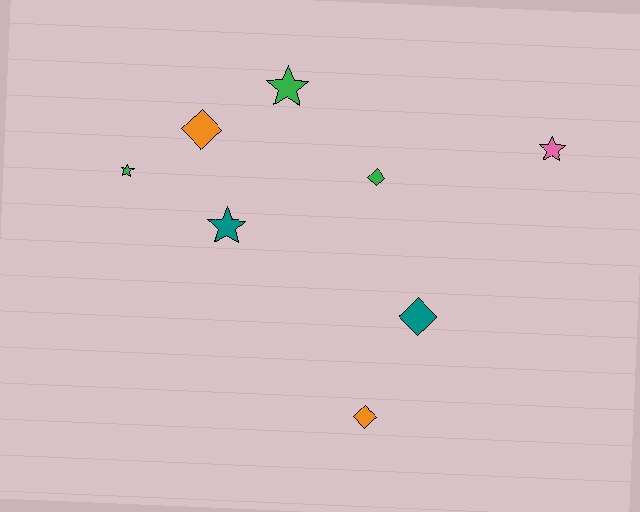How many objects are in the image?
There are 8 objects.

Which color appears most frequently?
Green, with 3 objects.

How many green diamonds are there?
There is 1 green diamond.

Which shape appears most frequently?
Star, with 4 objects.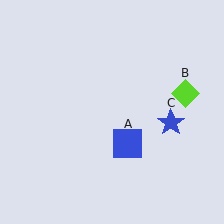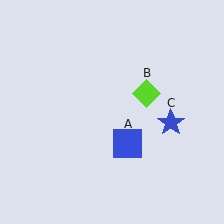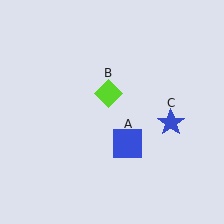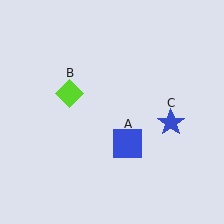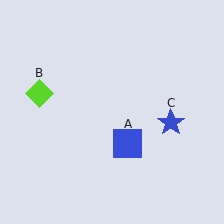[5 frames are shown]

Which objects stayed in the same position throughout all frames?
Blue square (object A) and blue star (object C) remained stationary.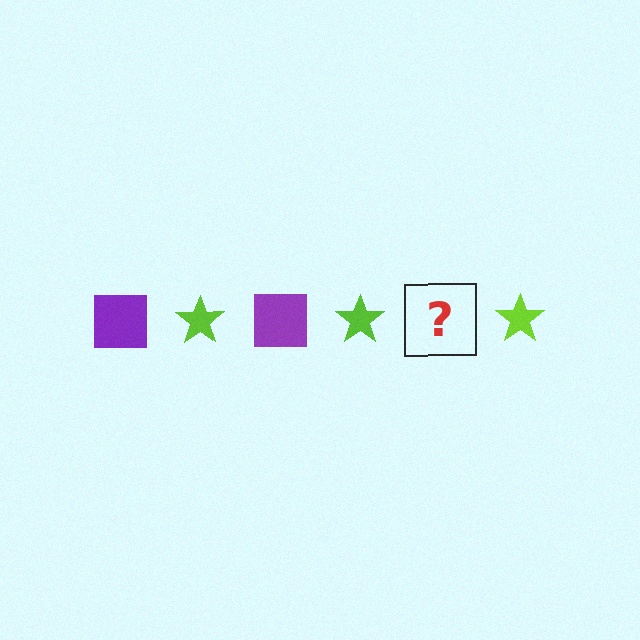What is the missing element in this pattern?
The missing element is a purple square.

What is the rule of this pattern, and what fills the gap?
The rule is that the pattern alternates between purple square and lime star. The gap should be filled with a purple square.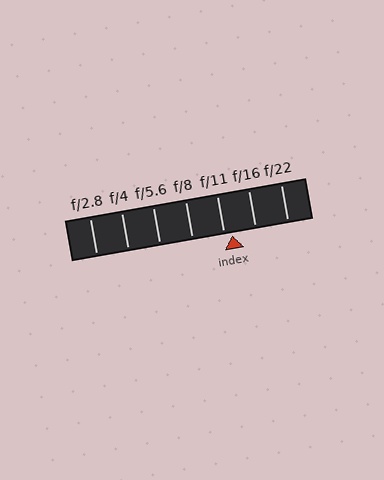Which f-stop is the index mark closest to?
The index mark is closest to f/11.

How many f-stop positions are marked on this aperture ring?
There are 7 f-stop positions marked.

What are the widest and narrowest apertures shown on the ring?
The widest aperture shown is f/2.8 and the narrowest is f/22.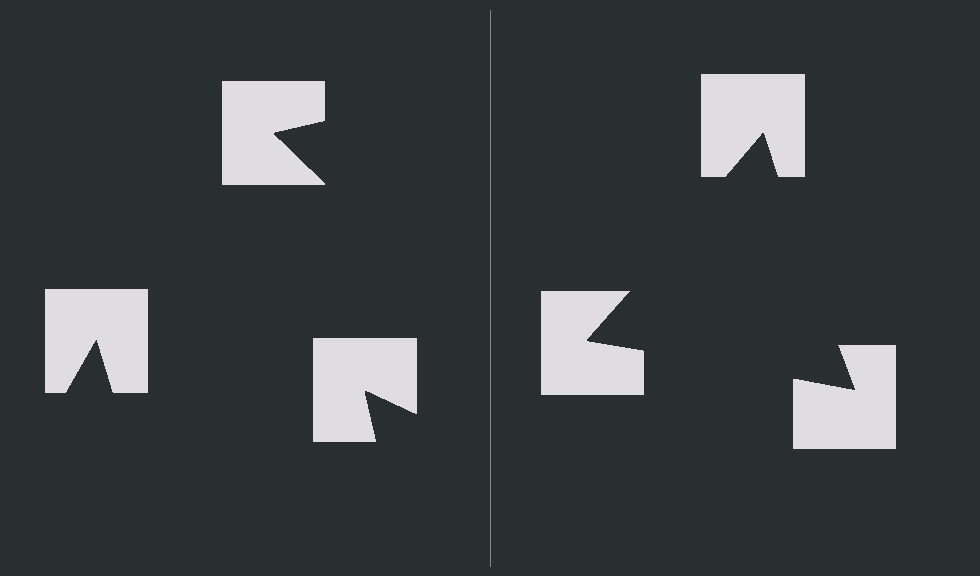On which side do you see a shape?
An illusory triangle appears on the right side. On the left side the wedge cuts are rotated, so no coherent shape forms.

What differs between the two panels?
The notched squares are positioned identically on both sides; only the wedge orientations differ. On the right they align to a triangle; on the left they are misaligned.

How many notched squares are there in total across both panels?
6 — 3 on each side.